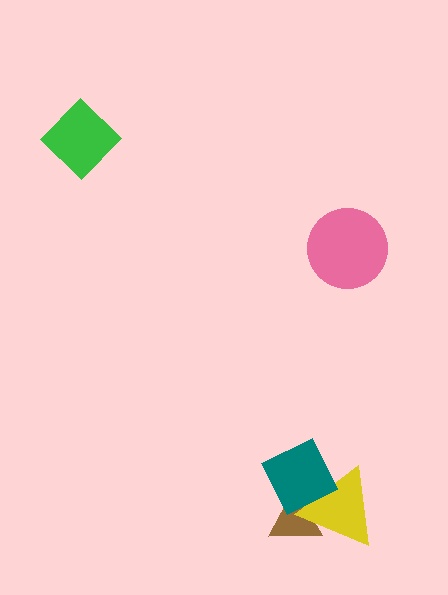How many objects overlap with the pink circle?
0 objects overlap with the pink circle.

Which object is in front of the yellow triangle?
The teal diamond is in front of the yellow triangle.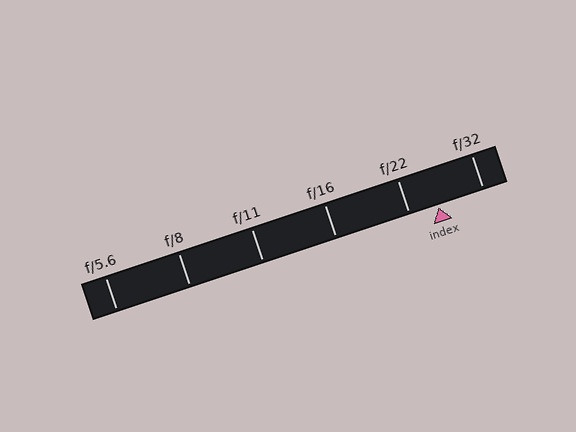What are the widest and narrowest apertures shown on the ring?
The widest aperture shown is f/5.6 and the narrowest is f/32.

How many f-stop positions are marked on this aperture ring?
There are 6 f-stop positions marked.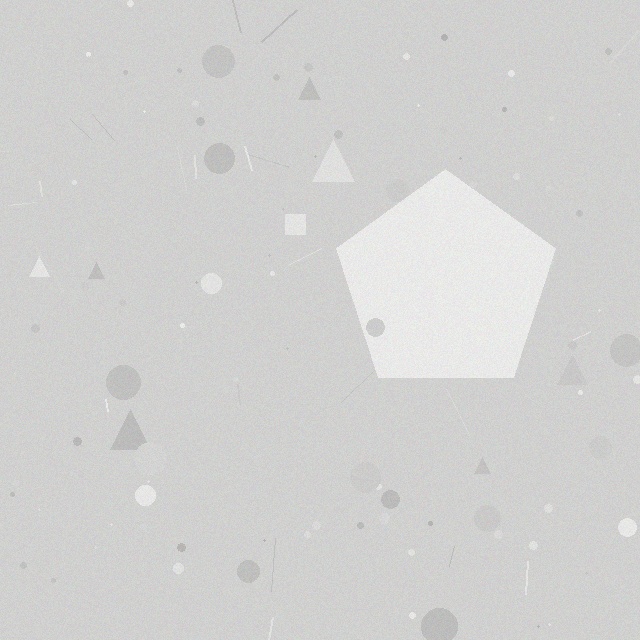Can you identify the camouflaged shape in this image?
The camouflaged shape is a pentagon.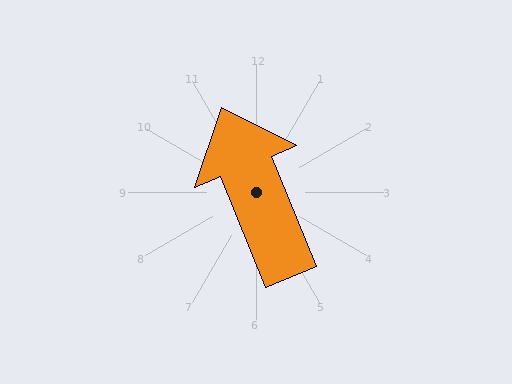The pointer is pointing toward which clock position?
Roughly 11 o'clock.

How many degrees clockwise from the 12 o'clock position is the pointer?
Approximately 338 degrees.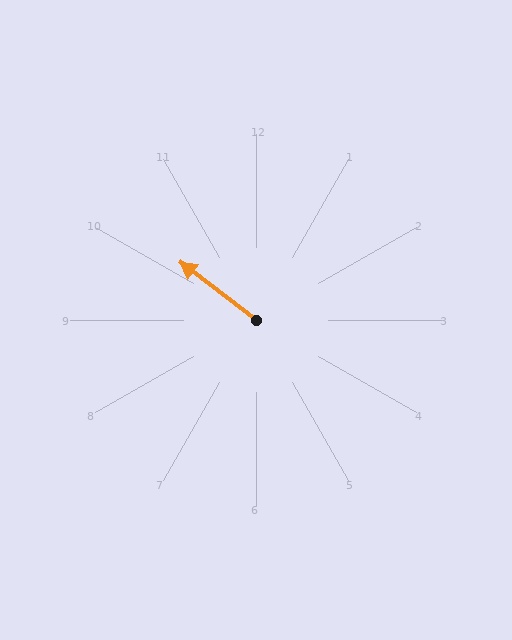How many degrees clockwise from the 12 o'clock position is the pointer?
Approximately 307 degrees.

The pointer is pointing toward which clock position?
Roughly 10 o'clock.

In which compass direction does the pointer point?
Northwest.